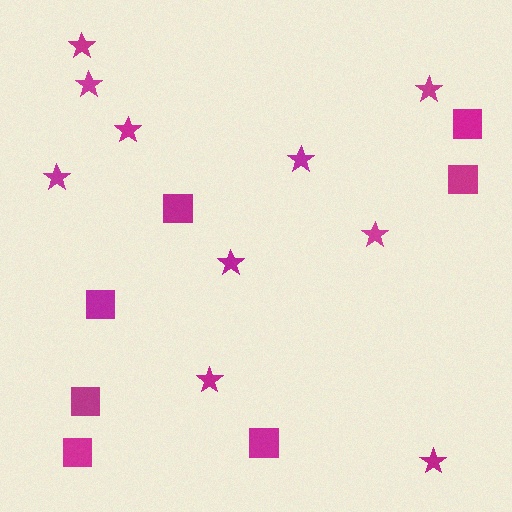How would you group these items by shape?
There are 2 groups: one group of stars (10) and one group of squares (7).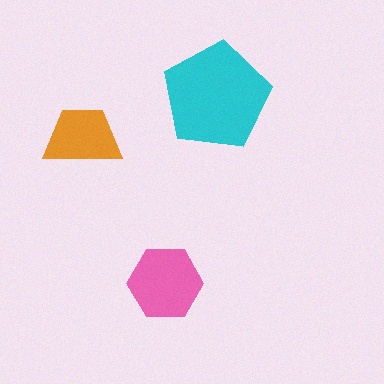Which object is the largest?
The cyan pentagon.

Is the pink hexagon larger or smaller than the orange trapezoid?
Larger.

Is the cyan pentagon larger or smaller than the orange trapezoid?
Larger.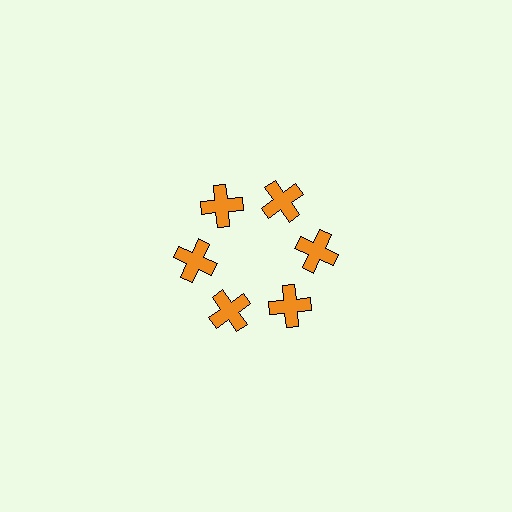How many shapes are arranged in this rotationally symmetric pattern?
There are 6 shapes, arranged in 6 groups of 1.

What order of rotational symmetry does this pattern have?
This pattern has 6-fold rotational symmetry.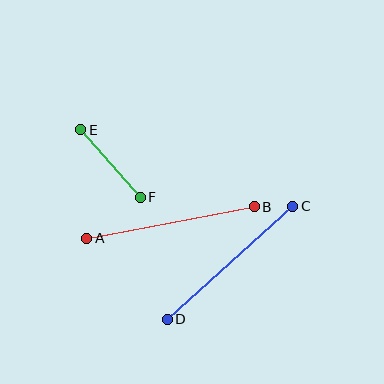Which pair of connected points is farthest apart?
Points A and B are farthest apart.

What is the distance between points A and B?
The distance is approximately 170 pixels.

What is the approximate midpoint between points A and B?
The midpoint is at approximately (171, 222) pixels.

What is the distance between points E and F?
The distance is approximately 90 pixels.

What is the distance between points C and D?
The distance is approximately 169 pixels.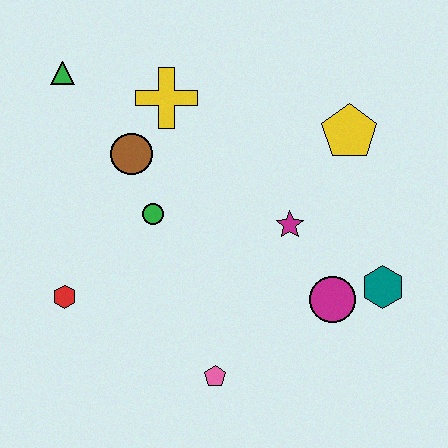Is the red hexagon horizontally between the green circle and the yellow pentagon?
No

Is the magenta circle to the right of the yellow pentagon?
No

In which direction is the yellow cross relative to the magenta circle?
The yellow cross is above the magenta circle.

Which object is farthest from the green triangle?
The teal hexagon is farthest from the green triangle.